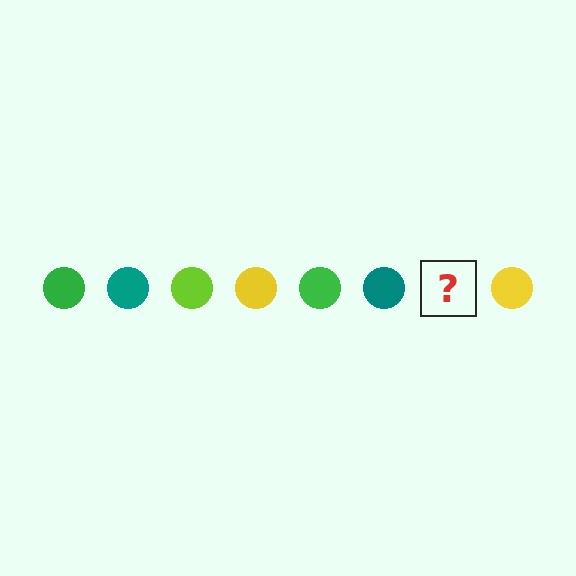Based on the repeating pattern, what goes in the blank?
The blank should be a lime circle.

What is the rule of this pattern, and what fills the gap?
The rule is that the pattern cycles through green, teal, lime, yellow circles. The gap should be filled with a lime circle.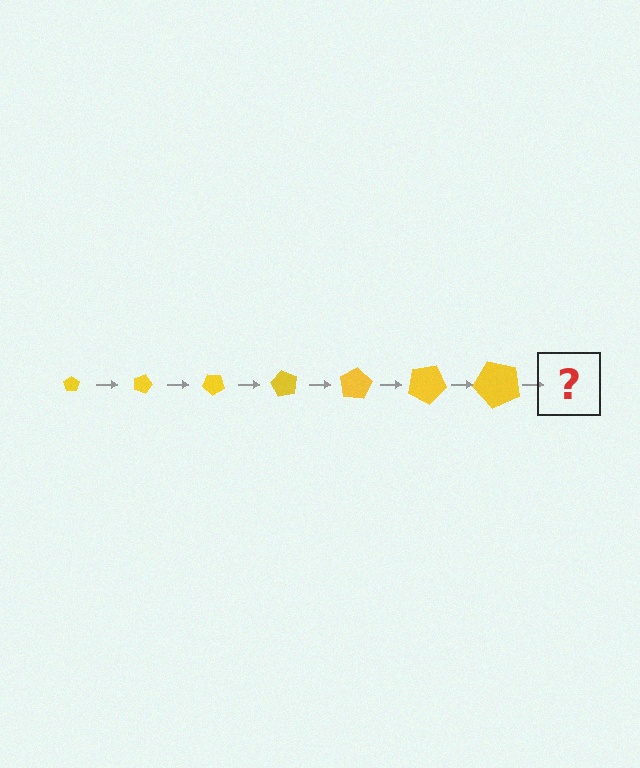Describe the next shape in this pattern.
It should be a pentagon, larger than the previous one and rotated 140 degrees from the start.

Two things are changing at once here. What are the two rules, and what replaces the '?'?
The two rules are that the pentagon grows larger each step and it rotates 20 degrees each step. The '?' should be a pentagon, larger than the previous one and rotated 140 degrees from the start.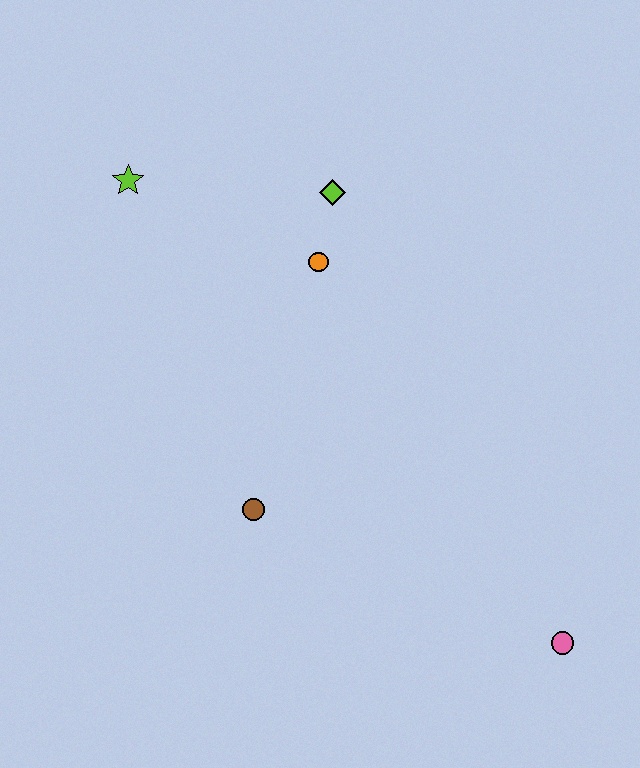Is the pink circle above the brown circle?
No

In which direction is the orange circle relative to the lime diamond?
The orange circle is below the lime diamond.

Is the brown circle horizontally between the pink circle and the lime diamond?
No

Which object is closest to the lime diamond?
The orange circle is closest to the lime diamond.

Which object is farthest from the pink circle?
The lime star is farthest from the pink circle.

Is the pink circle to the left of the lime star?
No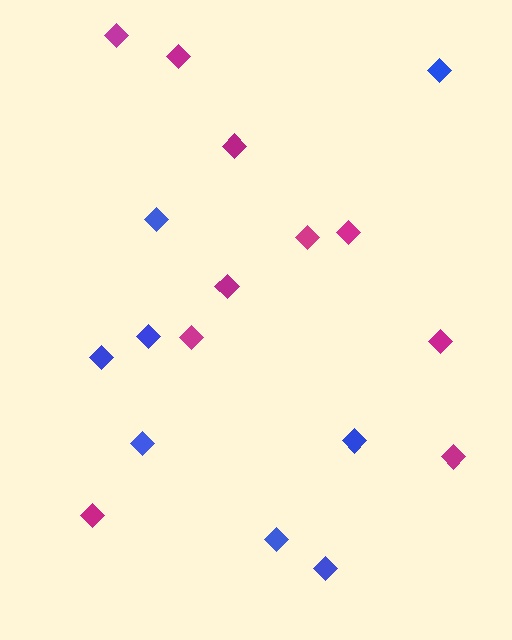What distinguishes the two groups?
There are 2 groups: one group of magenta diamonds (10) and one group of blue diamonds (8).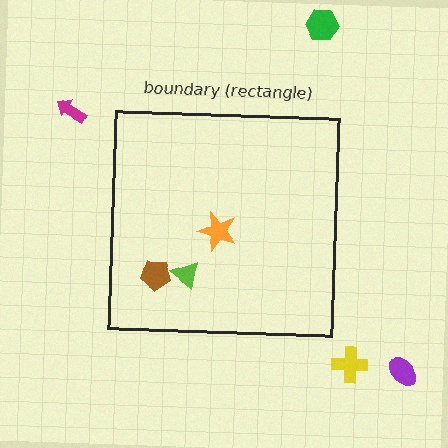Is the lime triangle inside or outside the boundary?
Inside.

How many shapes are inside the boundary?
3 inside, 4 outside.